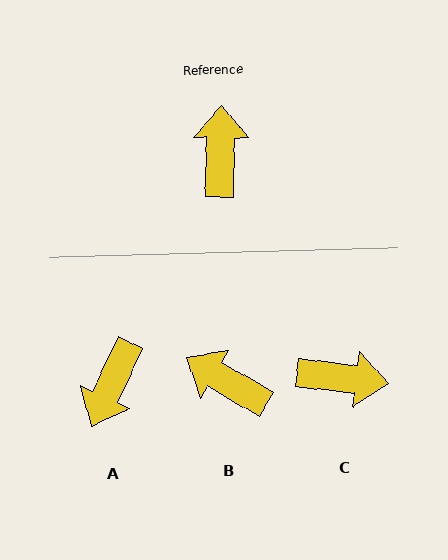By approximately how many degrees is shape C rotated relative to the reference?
Approximately 95 degrees clockwise.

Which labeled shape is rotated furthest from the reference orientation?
A, about 156 degrees away.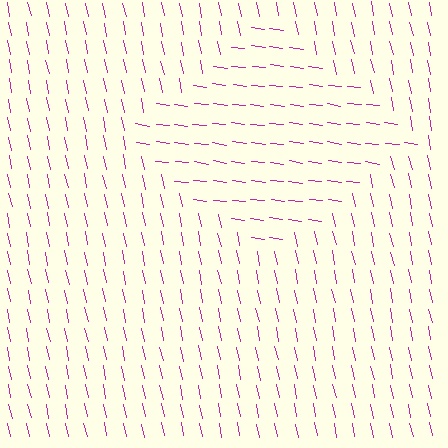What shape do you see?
I see a diamond.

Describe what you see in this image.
The image is filled with small magenta line segments. A diamond region in the image has lines oriented differently from the surrounding lines, creating a visible texture boundary.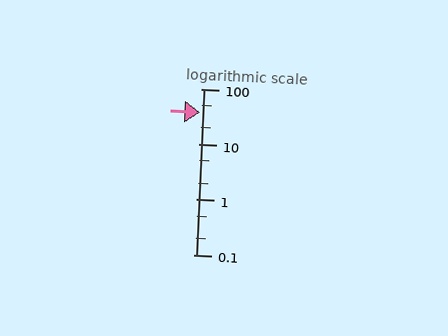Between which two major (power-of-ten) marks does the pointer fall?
The pointer is between 10 and 100.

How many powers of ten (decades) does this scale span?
The scale spans 3 decades, from 0.1 to 100.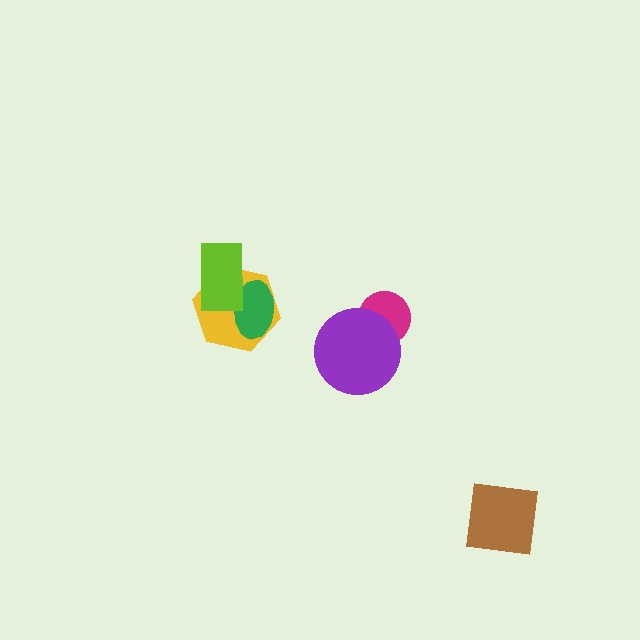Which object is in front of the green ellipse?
The lime rectangle is in front of the green ellipse.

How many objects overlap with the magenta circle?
1 object overlaps with the magenta circle.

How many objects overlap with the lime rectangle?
2 objects overlap with the lime rectangle.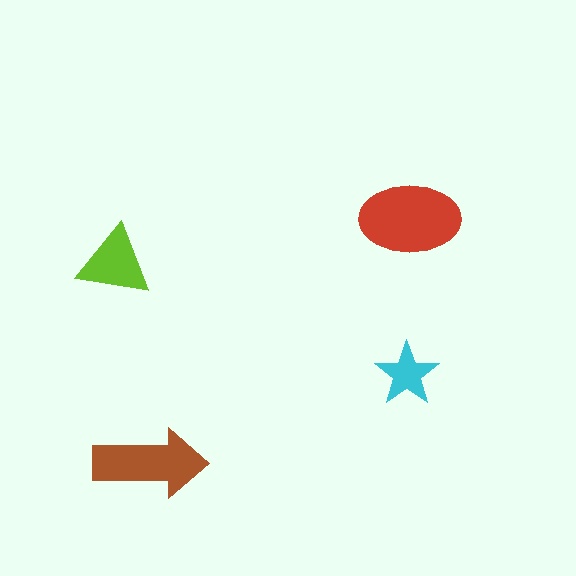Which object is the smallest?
The cyan star.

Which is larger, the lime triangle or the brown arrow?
The brown arrow.